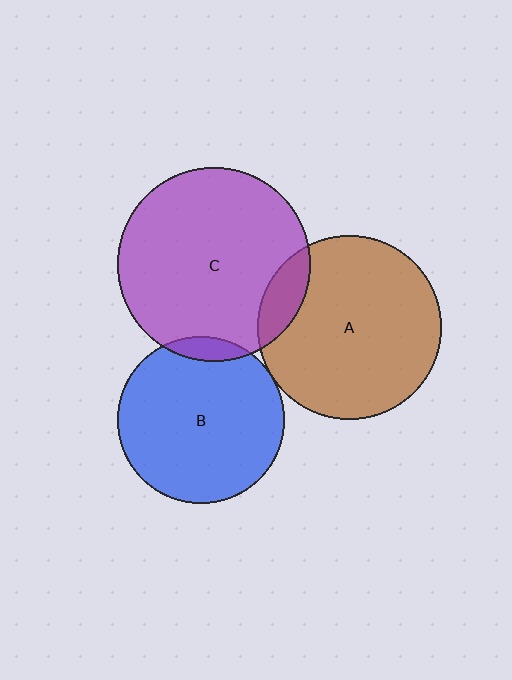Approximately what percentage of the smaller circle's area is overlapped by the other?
Approximately 10%.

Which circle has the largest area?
Circle C (purple).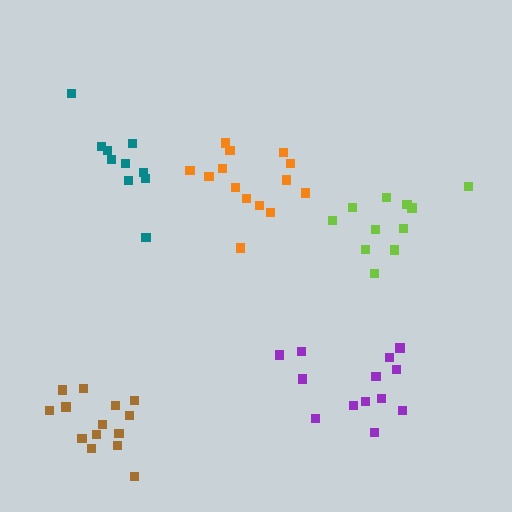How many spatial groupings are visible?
There are 5 spatial groupings.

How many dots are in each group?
Group 1: 10 dots, Group 2: 15 dots, Group 3: 11 dots, Group 4: 14 dots, Group 5: 13 dots (63 total).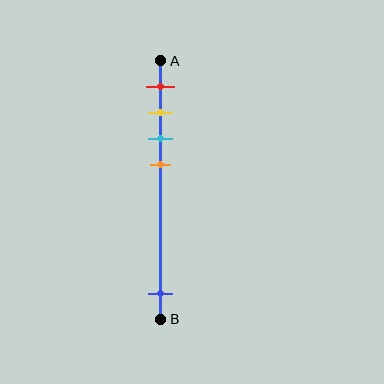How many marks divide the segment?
There are 5 marks dividing the segment.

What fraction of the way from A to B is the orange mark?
The orange mark is approximately 40% (0.4) of the way from A to B.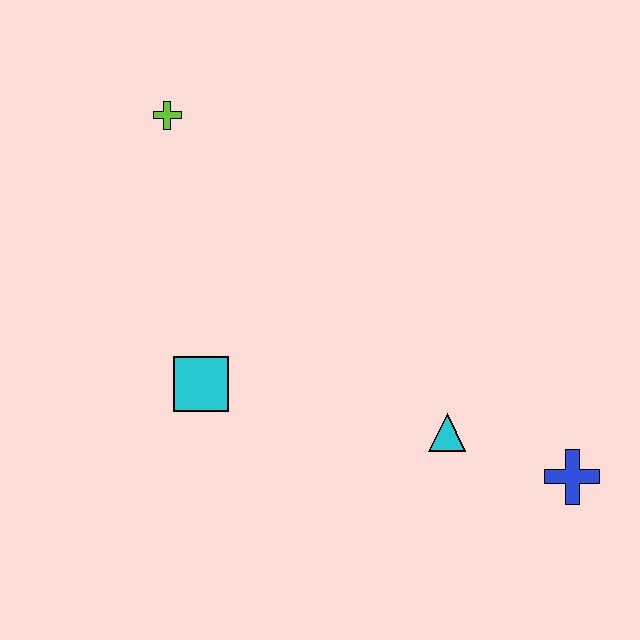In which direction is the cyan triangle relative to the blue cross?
The cyan triangle is to the left of the blue cross.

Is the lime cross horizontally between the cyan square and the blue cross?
No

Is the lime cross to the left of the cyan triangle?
Yes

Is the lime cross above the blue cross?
Yes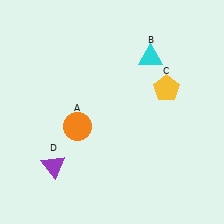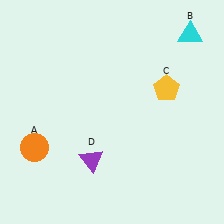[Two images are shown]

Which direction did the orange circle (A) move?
The orange circle (A) moved left.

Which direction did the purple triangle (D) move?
The purple triangle (D) moved right.